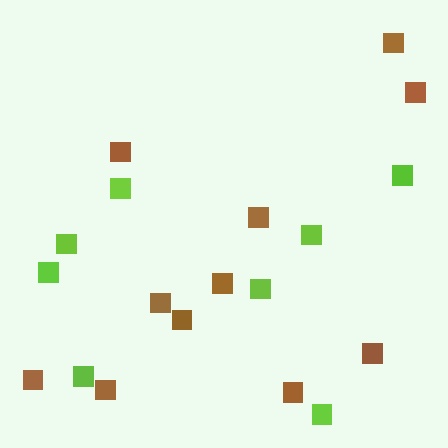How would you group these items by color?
There are 2 groups: one group of brown squares (11) and one group of lime squares (8).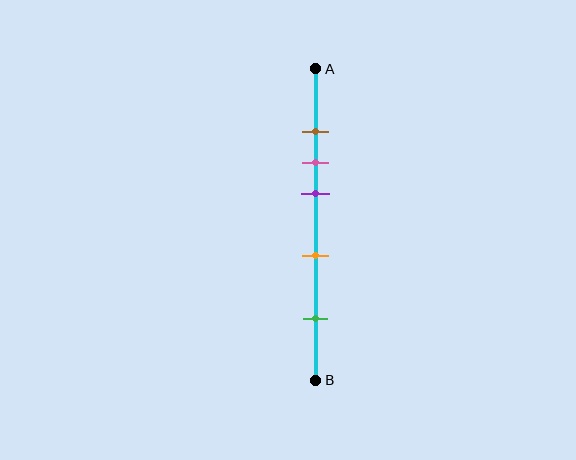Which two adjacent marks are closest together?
The brown and pink marks are the closest adjacent pair.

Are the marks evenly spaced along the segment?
No, the marks are not evenly spaced.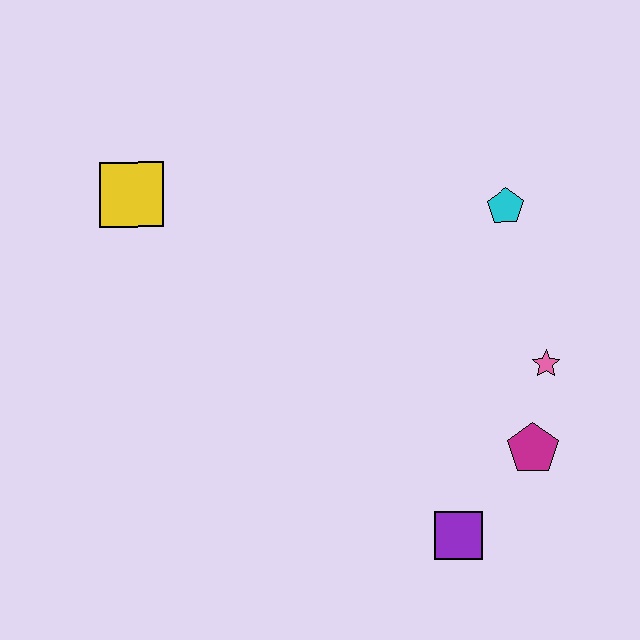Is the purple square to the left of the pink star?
Yes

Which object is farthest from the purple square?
The yellow square is farthest from the purple square.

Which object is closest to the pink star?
The magenta pentagon is closest to the pink star.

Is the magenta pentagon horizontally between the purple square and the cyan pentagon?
No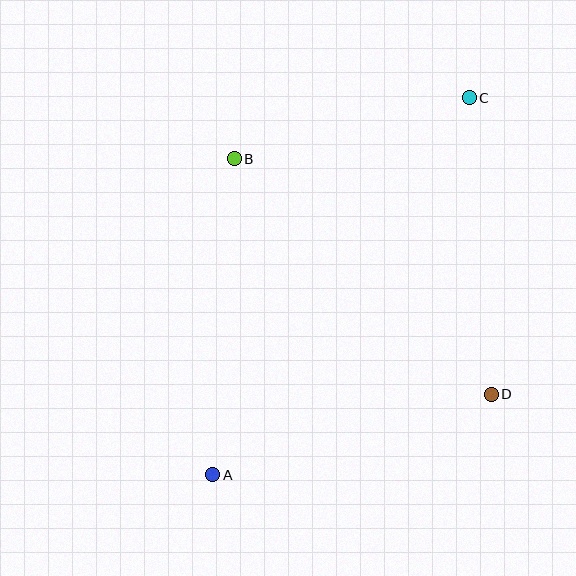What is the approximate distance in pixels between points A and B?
The distance between A and B is approximately 317 pixels.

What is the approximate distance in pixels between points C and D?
The distance between C and D is approximately 297 pixels.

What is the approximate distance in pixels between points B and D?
The distance between B and D is approximately 349 pixels.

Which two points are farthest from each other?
Points A and C are farthest from each other.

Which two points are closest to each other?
Points B and C are closest to each other.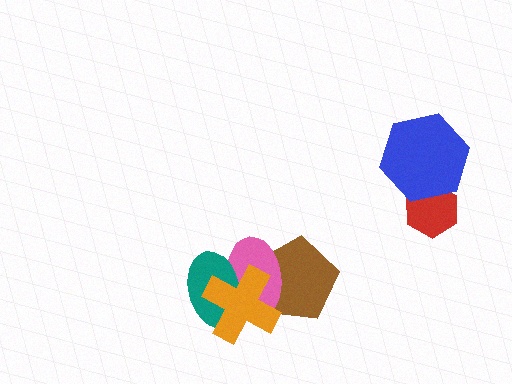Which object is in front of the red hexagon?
The blue hexagon is in front of the red hexagon.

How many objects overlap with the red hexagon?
1 object overlaps with the red hexagon.